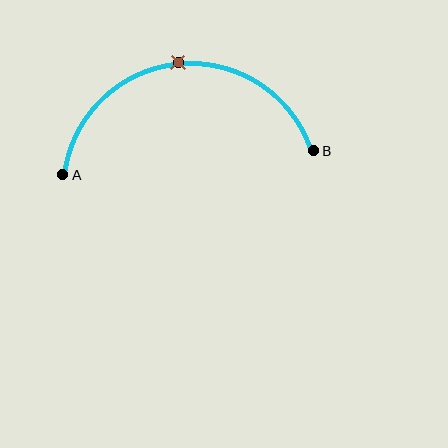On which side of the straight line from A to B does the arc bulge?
The arc bulges above the straight line connecting A and B.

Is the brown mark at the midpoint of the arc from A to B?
Yes. The brown mark lies on the arc at equal arc-length from both A and B — it is the arc midpoint.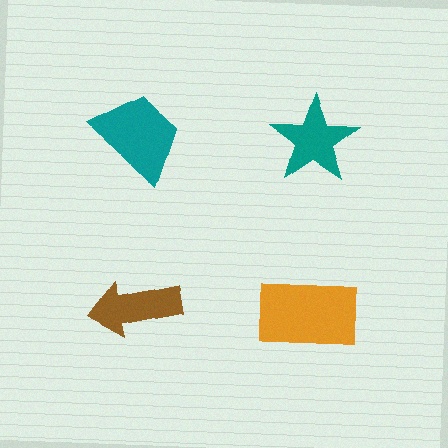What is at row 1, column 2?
A teal star.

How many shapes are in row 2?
2 shapes.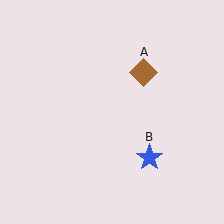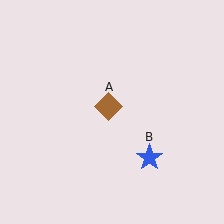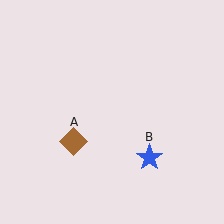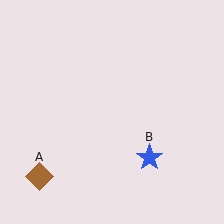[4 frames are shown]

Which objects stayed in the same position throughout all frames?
Blue star (object B) remained stationary.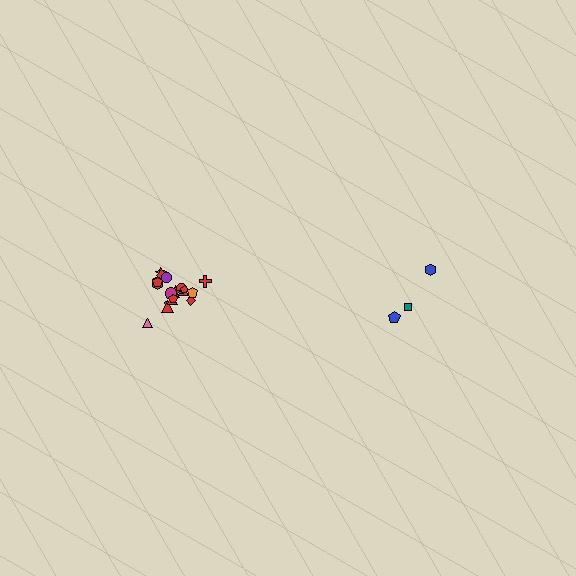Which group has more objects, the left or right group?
The left group.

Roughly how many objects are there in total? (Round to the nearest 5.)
Roughly 20 objects in total.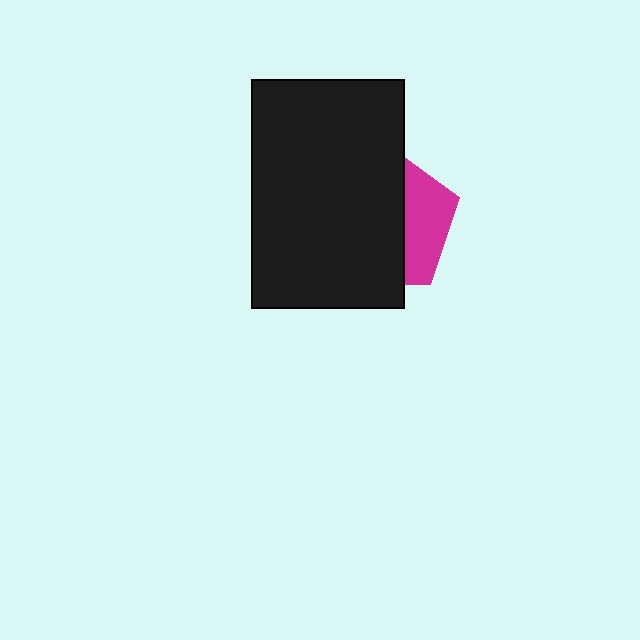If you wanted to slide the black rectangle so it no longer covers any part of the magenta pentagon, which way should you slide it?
Slide it left — that is the most direct way to separate the two shapes.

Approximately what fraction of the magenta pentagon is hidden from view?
Roughly 69% of the magenta pentagon is hidden behind the black rectangle.